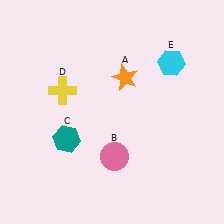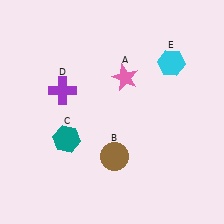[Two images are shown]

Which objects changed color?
A changed from orange to pink. B changed from pink to brown. D changed from yellow to purple.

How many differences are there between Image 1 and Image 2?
There are 3 differences between the two images.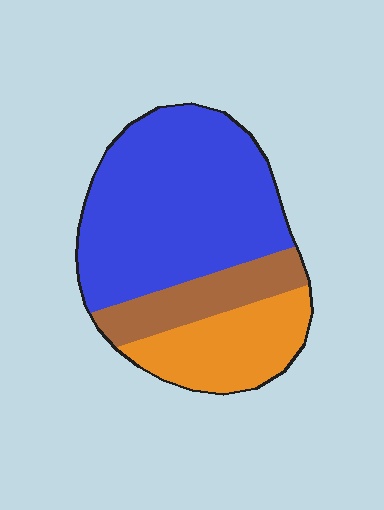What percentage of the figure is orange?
Orange takes up about one quarter (1/4) of the figure.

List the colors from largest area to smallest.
From largest to smallest: blue, orange, brown.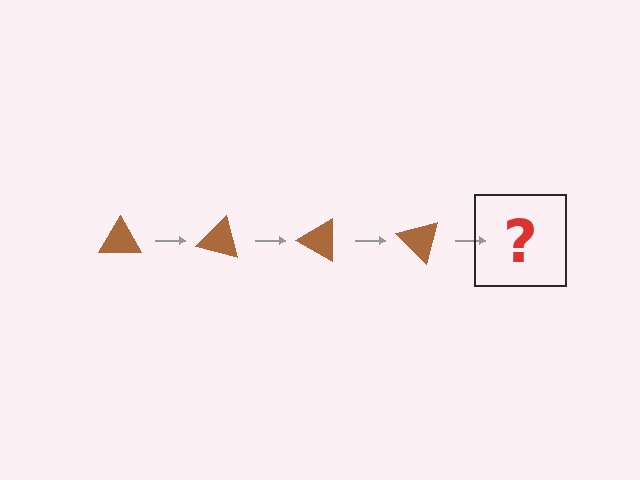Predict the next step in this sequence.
The next step is a brown triangle rotated 60 degrees.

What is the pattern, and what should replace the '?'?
The pattern is that the triangle rotates 15 degrees each step. The '?' should be a brown triangle rotated 60 degrees.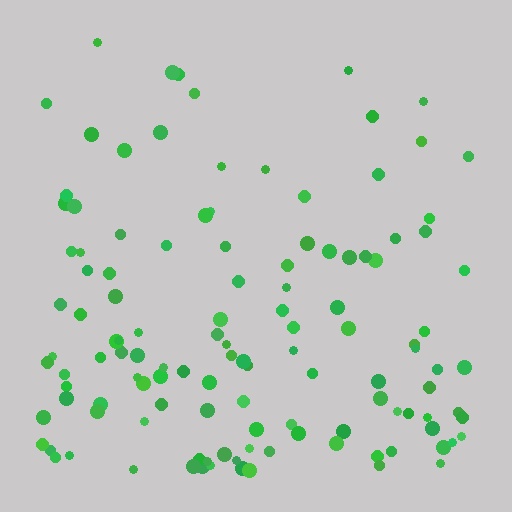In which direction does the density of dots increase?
From top to bottom, with the bottom side densest.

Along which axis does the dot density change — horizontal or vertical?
Vertical.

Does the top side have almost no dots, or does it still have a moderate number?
Still a moderate number, just noticeably fewer than the bottom.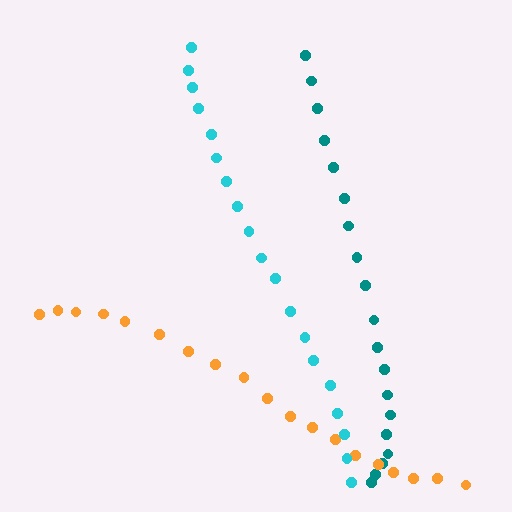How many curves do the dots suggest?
There are 3 distinct paths.